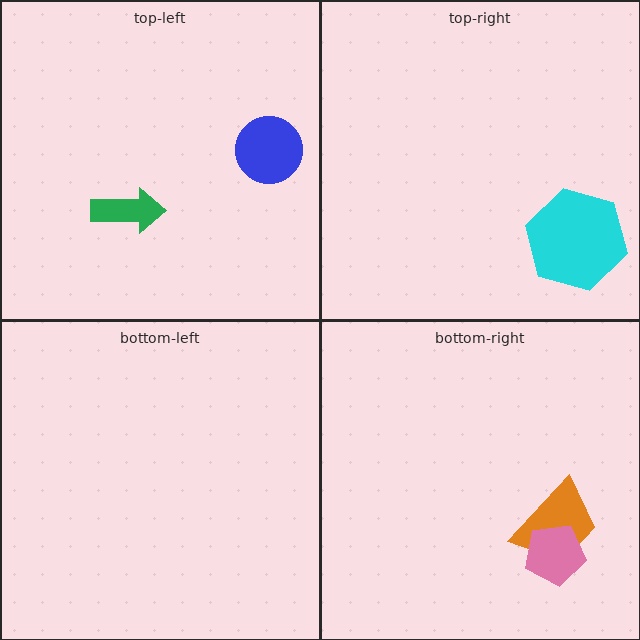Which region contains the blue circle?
The top-left region.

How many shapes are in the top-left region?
2.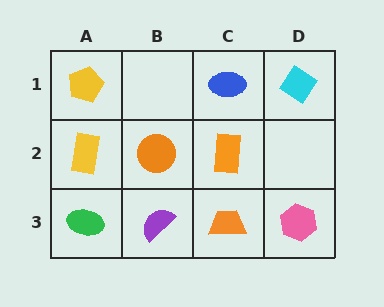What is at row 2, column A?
A yellow rectangle.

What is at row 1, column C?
A blue ellipse.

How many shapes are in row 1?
3 shapes.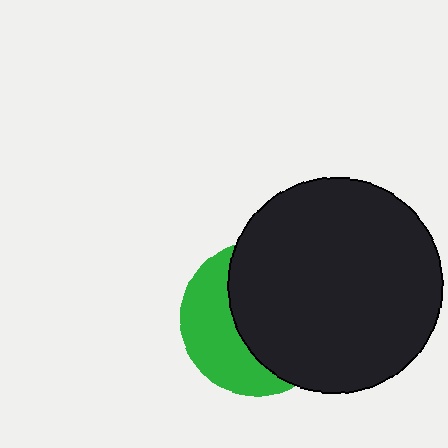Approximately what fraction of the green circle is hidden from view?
Roughly 61% of the green circle is hidden behind the black circle.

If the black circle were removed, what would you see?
You would see the complete green circle.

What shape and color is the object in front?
The object in front is a black circle.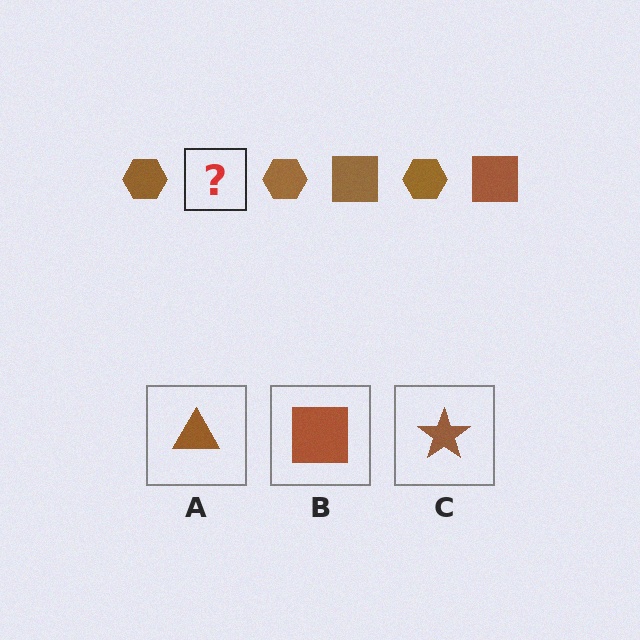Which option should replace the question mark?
Option B.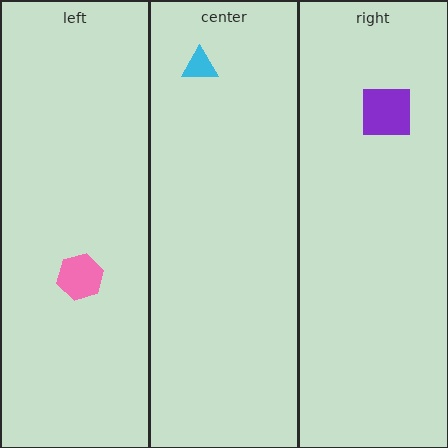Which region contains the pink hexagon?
The left region.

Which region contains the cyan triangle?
The center region.